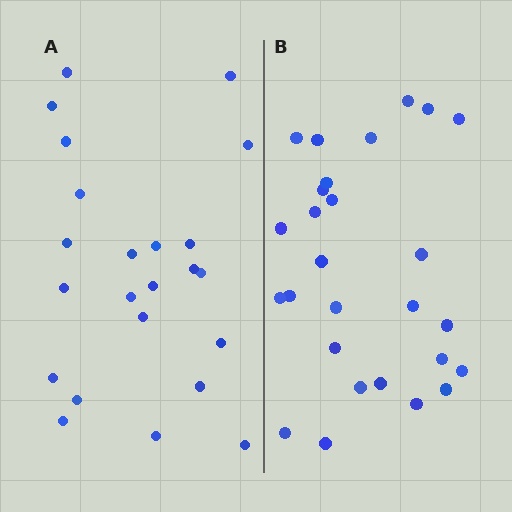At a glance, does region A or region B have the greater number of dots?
Region B (the right region) has more dots.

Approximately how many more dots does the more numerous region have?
Region B has about 4 more dots than region A.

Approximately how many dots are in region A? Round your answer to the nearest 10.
About 20 dots. (The exact count is 23, which rounds to 20.)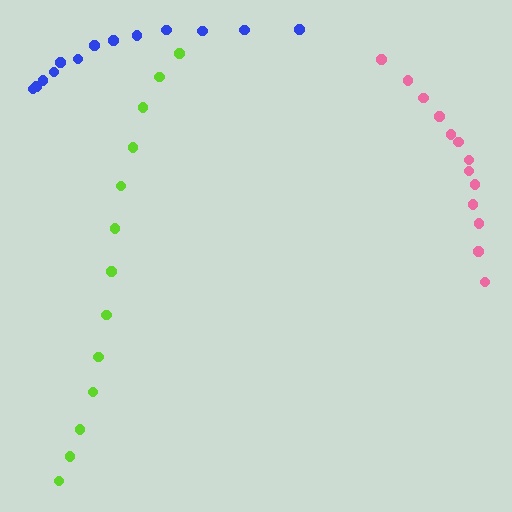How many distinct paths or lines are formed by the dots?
There are 3 distinct paths.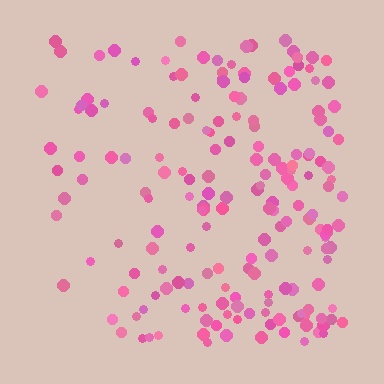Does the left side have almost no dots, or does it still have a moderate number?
Still a moderate number, just noticeably fewer than the right.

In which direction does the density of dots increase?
From left to right, with the right side densest.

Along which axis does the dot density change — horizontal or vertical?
Horizontal.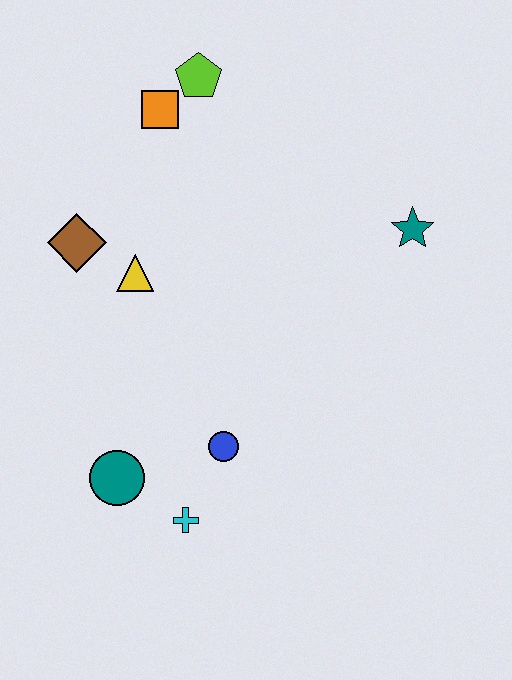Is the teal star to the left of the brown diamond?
No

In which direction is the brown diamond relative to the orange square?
The brown diamond is below the orange square.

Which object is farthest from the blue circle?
The lime pentagon is farthest from the blue circle.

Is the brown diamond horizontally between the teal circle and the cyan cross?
No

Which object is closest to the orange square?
The lime pentagon is closest to the orange square.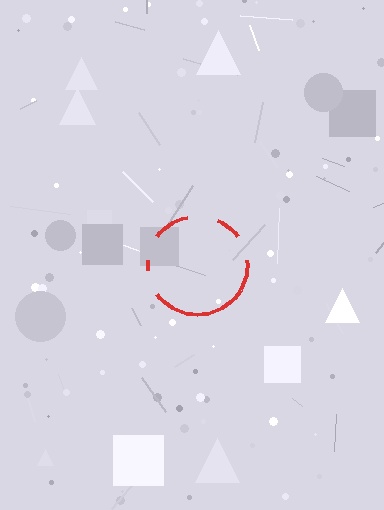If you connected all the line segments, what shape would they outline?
They would outline a circle.